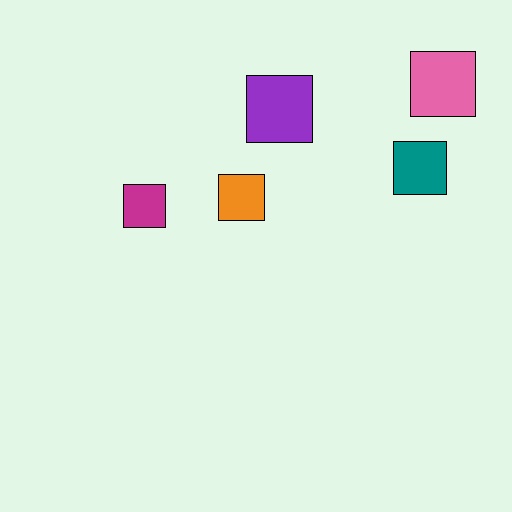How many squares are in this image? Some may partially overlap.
There are 5 squares.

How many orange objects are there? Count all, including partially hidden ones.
There is 1 orange object.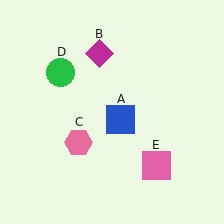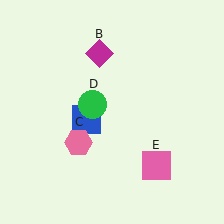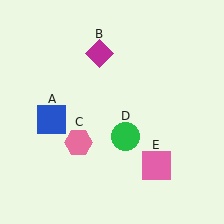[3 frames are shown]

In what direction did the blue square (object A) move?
The blue square (object A) moved left.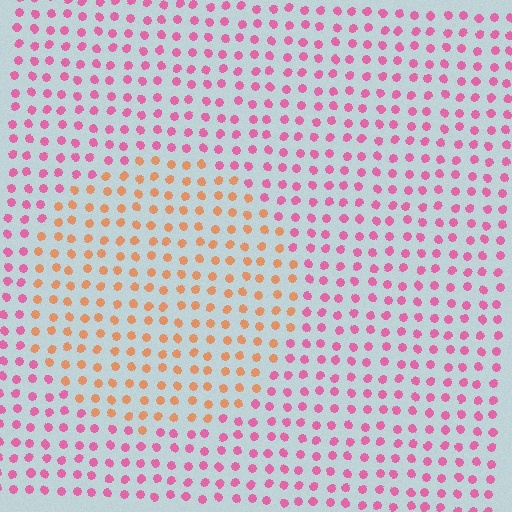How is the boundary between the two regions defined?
The boundary is defined purely by a slight shift in hue (about 53 degrees). Spacing, size, and orientation are identical on both sides.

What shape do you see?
I see a circle.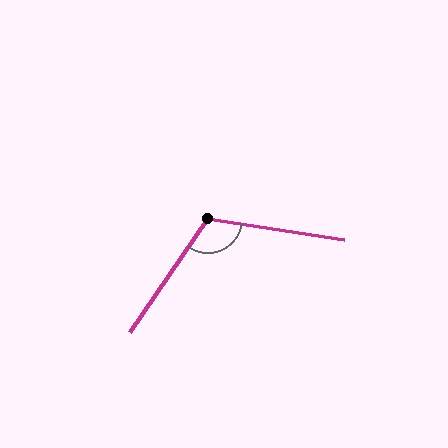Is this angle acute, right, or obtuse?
It is obtuse.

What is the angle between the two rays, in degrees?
Approximately 116 degrees.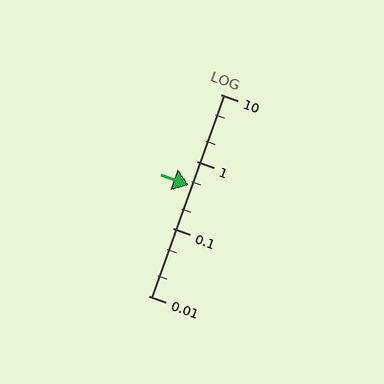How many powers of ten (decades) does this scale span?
The scale spans 3 decades, from 0.01 to 10.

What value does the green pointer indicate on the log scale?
The pointer indicates approximately 0.45.